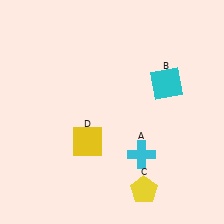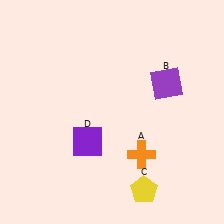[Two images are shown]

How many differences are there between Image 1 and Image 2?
There are 3 differences between the two images.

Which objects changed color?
A changed from cyan to orange. B changed from cyan to purple. D changed from yellow to purple.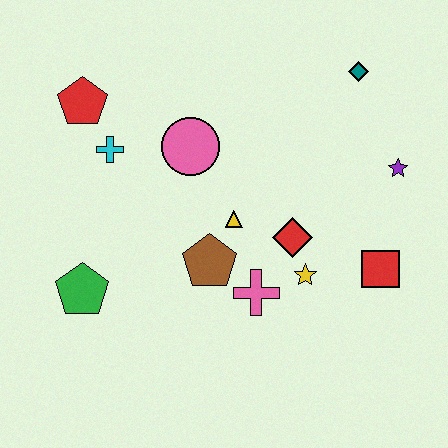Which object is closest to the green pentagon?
The brown pentagon is closest to the green pentagon.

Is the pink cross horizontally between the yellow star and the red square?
No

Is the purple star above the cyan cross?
No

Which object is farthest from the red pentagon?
The red square is farthest from the red pentagon.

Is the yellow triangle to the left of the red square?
Yes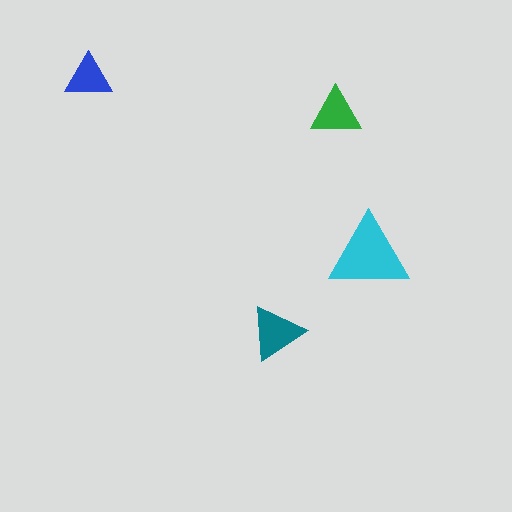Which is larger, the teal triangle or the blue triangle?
The teal one.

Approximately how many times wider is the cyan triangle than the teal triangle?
About 1.5 times wider.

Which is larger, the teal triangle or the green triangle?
The teal one.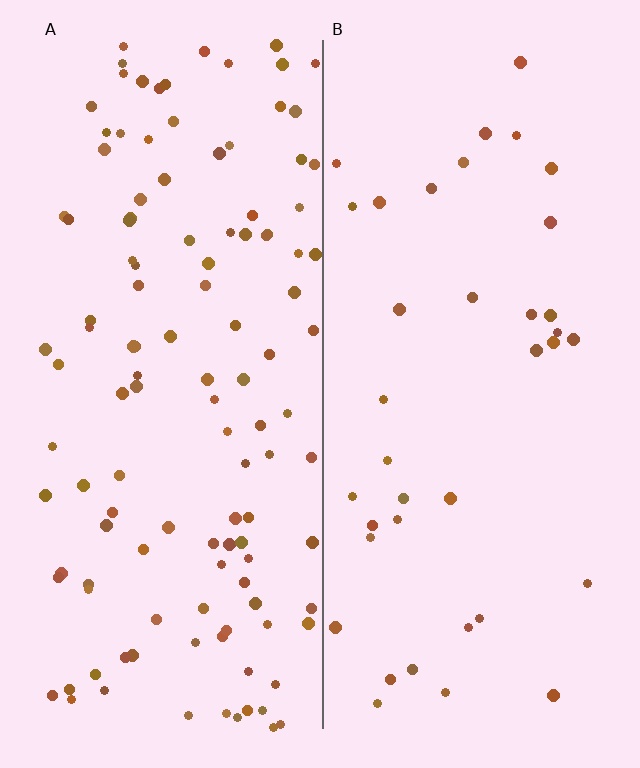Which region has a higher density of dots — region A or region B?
A (the left).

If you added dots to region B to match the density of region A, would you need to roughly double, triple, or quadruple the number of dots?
Approximately triple.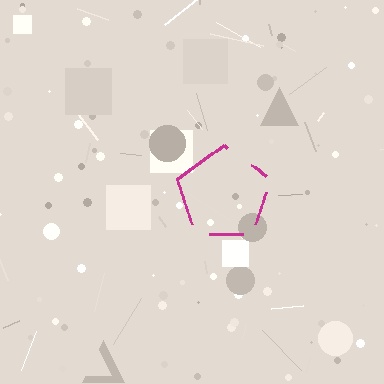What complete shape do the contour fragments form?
The contour fragments form a pentagon.